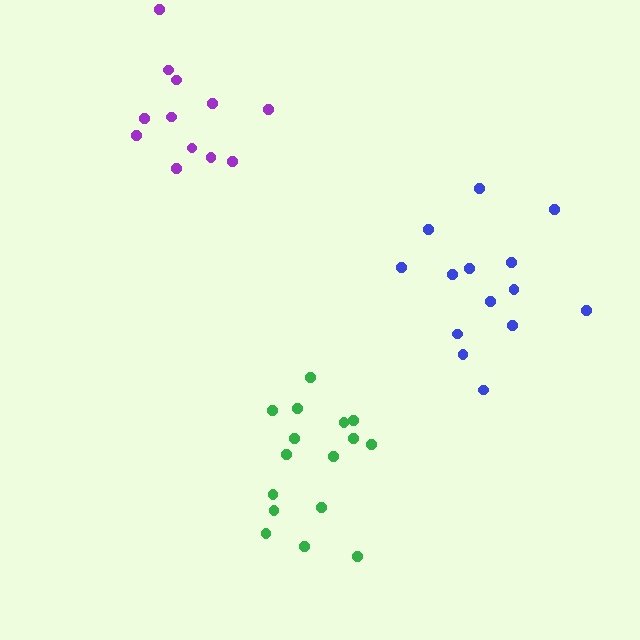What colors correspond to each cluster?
The clusters are colored: purple, green, blue.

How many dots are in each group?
Group 1: 12 dots, Group 2: 16 dots, Group 3: 14 dots (42 total).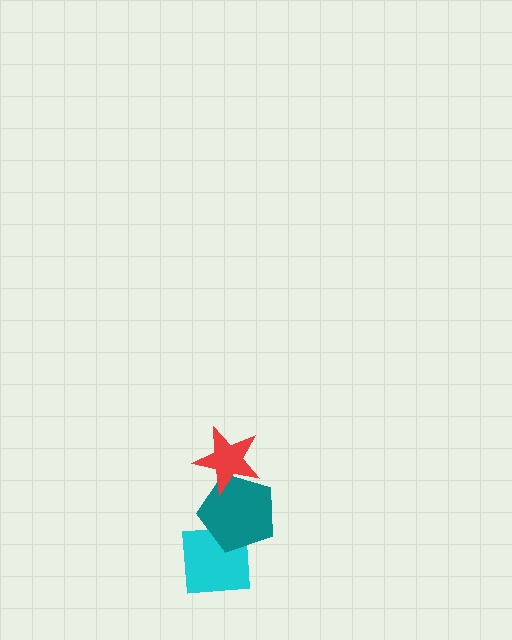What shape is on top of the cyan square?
The teal pentagon is on top of the cyan square.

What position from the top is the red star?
The red star is 1st from the top.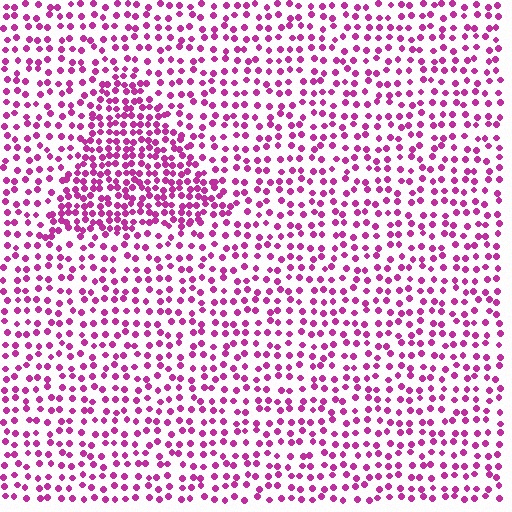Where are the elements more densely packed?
The elements are more densely packed inside the triangle boundary.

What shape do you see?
I see a triangle.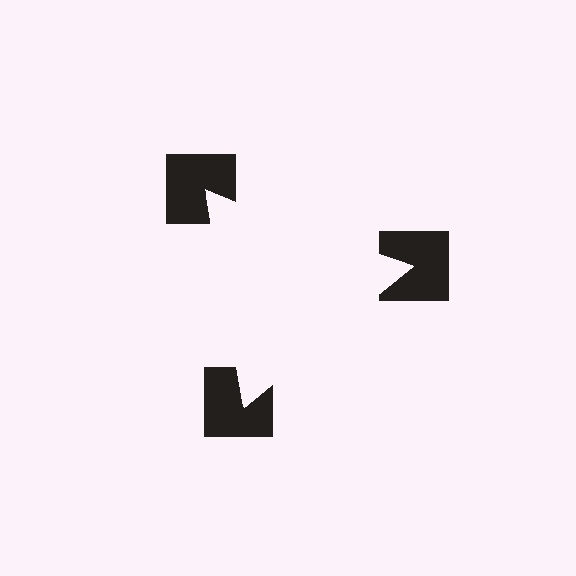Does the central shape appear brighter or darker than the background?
It typically appears slightly brighter than the background, even though no actual brightness change is drawn.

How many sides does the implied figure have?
3 sides.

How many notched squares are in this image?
There are 3 — one at each vertex of the illusory triangle.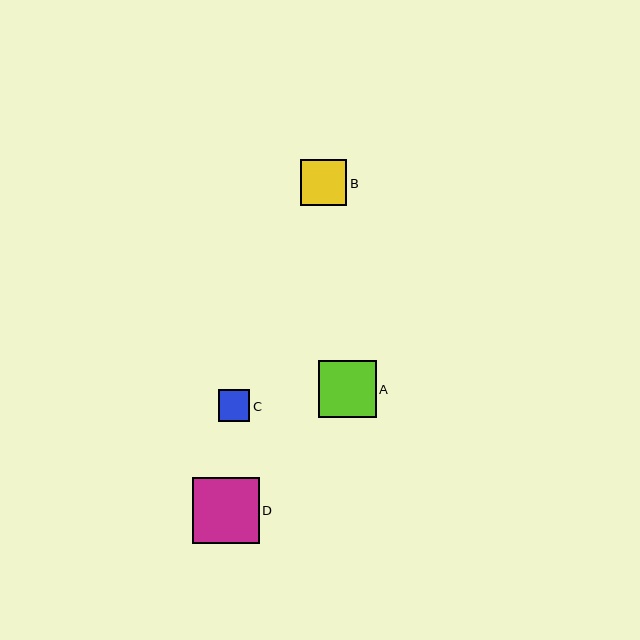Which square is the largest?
Square D is the largest with a size of approximately 67 pixels.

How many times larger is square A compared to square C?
Square A is approximately 1.8 times the size of square C.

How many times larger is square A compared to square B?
Square A is approximately 1.2 times the size of square B.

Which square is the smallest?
Square C is the smallest with a size of approximately 32 pixels.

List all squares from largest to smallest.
From largest to smallest: D, A, B, C.